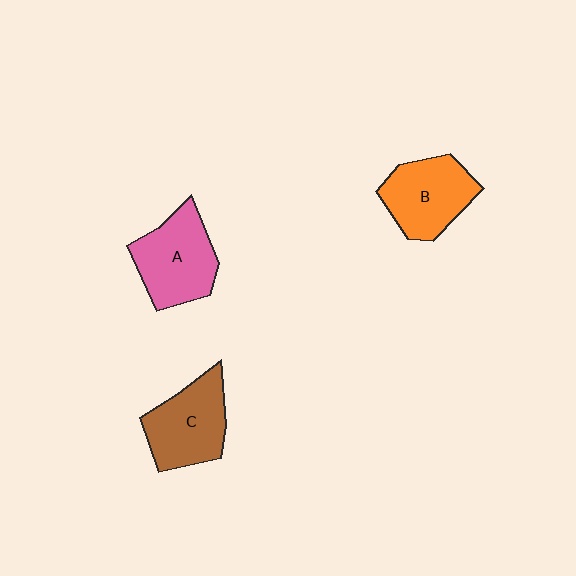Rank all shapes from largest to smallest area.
From largest to smallest: A (pink), C (brown), B (orange).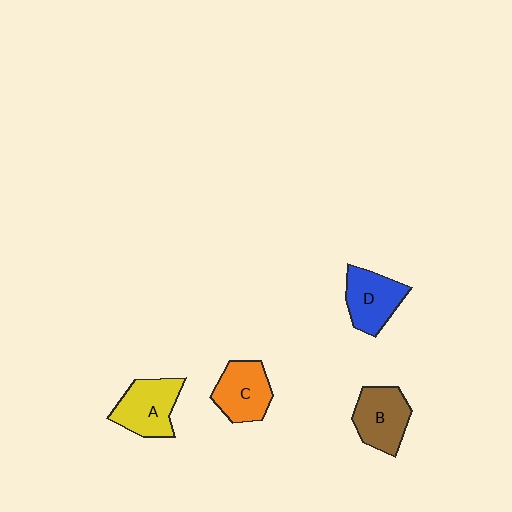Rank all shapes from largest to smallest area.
From largest to smallest: A (yellow), B (brown), D (blue), C (orange).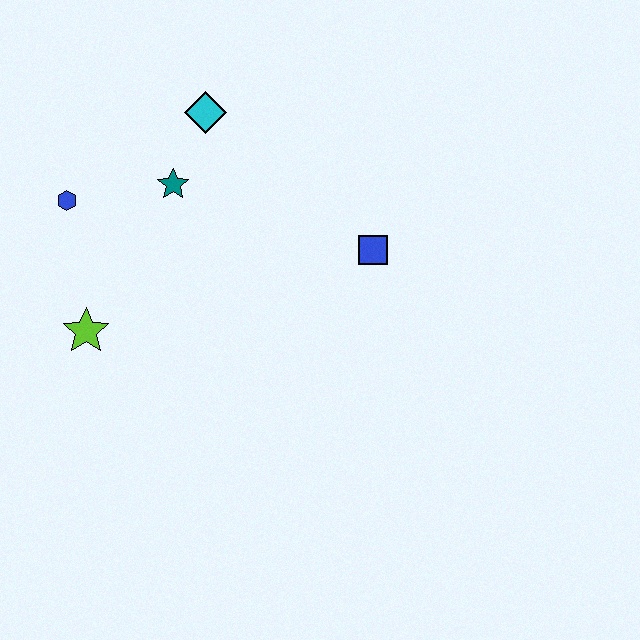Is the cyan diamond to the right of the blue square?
No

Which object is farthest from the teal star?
The blue square is farthest from the teal star.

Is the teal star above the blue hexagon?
Yes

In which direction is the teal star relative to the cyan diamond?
The teal star is below the cyan diamond.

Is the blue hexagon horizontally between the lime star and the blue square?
No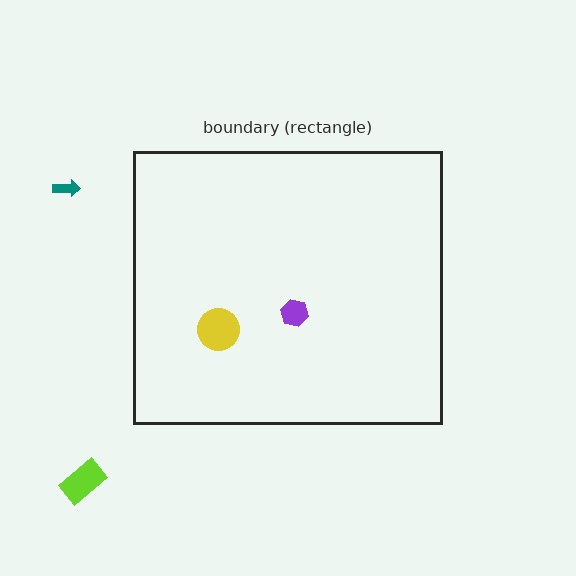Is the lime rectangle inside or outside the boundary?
Outside.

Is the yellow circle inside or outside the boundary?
Inside.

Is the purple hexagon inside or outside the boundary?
Inside.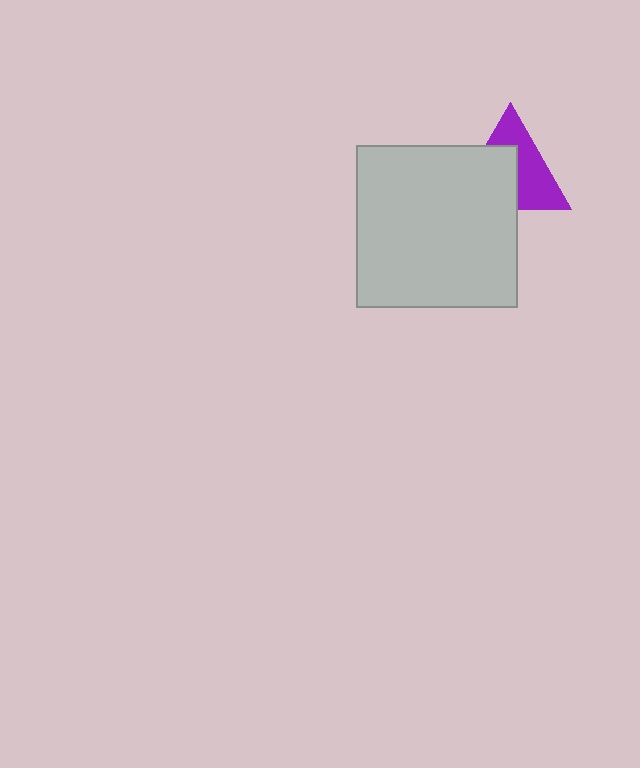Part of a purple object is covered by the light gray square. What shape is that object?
It is a triangle.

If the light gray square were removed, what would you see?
You would see the complete purple triangle.